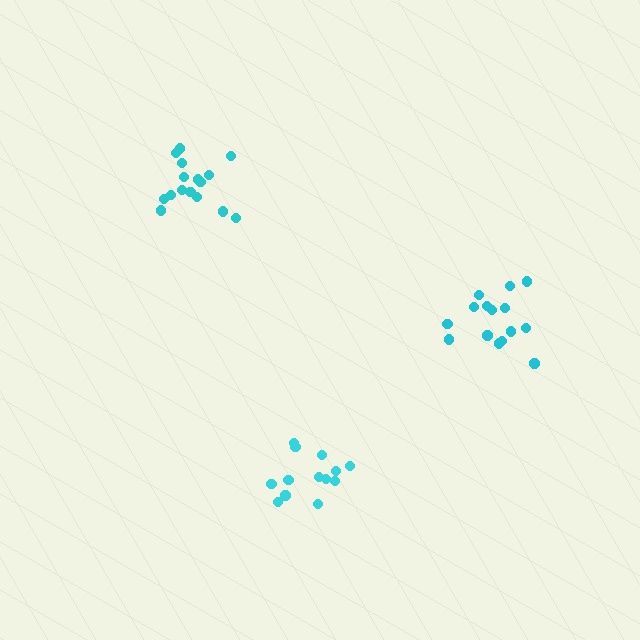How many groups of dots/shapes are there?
There are 3 groups.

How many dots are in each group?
Group 1: 16 dots, Group 2: 13 dots, Group 3: 16 dots (45 total).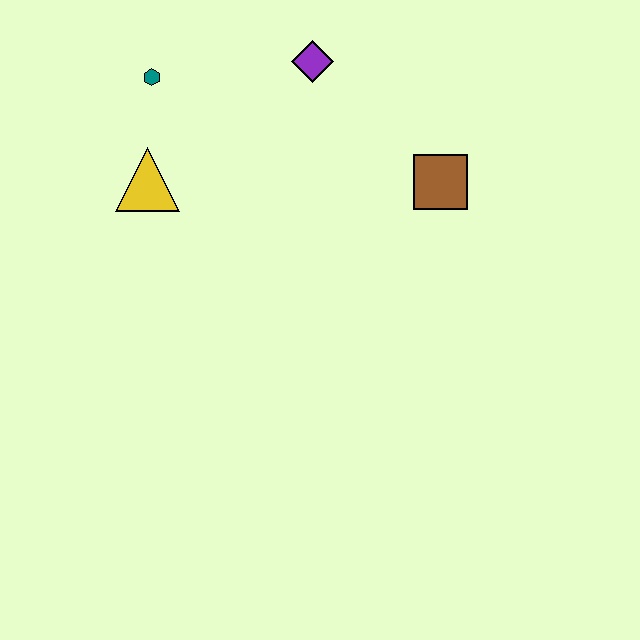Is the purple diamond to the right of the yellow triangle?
Yes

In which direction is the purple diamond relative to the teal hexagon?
The purple diamond is to the right of the teal hexagon.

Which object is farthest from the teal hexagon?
The brown square is farthest from the teal hexagon.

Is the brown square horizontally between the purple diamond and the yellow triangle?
No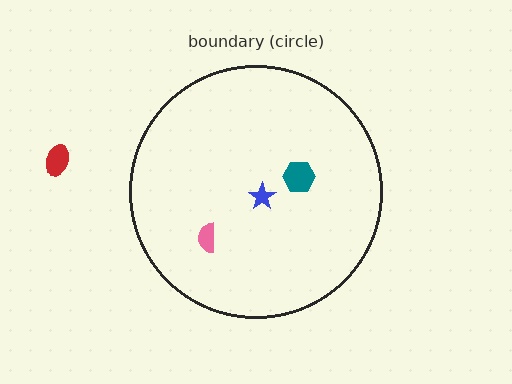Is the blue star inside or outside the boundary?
Inside.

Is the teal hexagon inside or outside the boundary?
Inside.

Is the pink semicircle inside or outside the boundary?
Inside.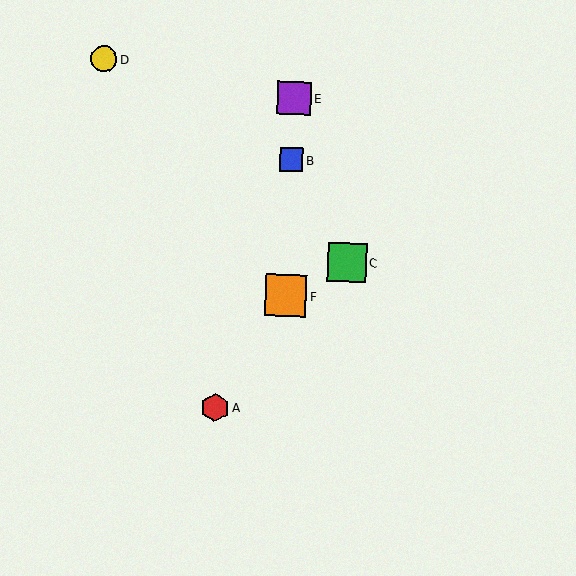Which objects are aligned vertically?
Objects B, E, F are aligned vertically.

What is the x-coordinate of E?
Object E is at x≈294.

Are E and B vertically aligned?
Yes, both are at x≈294.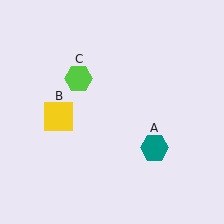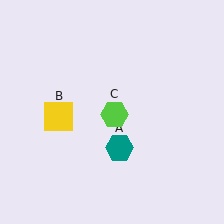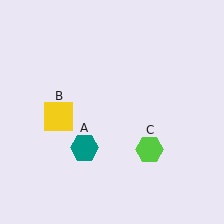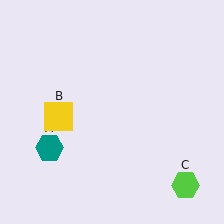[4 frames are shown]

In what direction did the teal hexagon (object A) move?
The teal hexagon (object A) moved left.